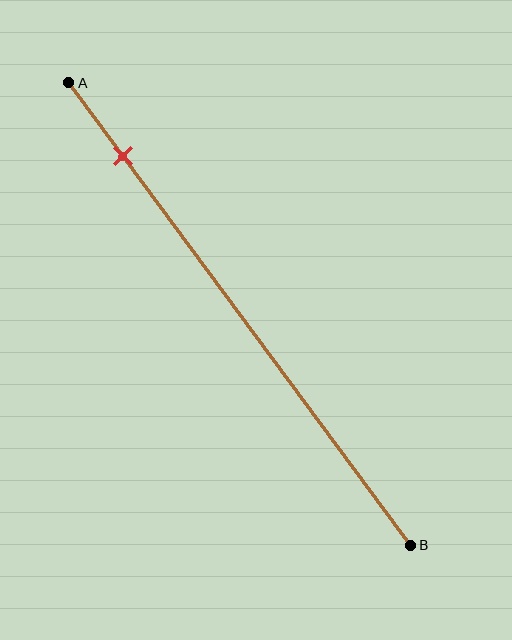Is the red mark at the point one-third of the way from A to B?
No, the mark is at about 15% from A, not at the 33% one-third point.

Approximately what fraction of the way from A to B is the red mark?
The red mark is approximately 15% of the way from A to B.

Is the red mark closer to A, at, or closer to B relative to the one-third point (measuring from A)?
The red mark is closer to point A than the one-third point of segment AB.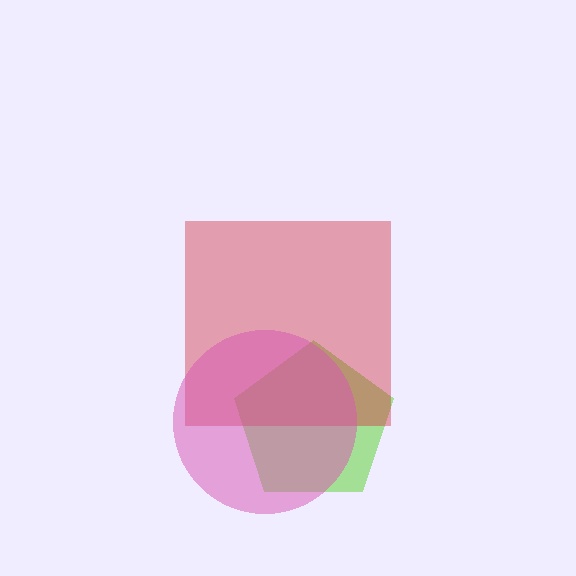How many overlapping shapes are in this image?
There are 3 overlapping shapes in the image.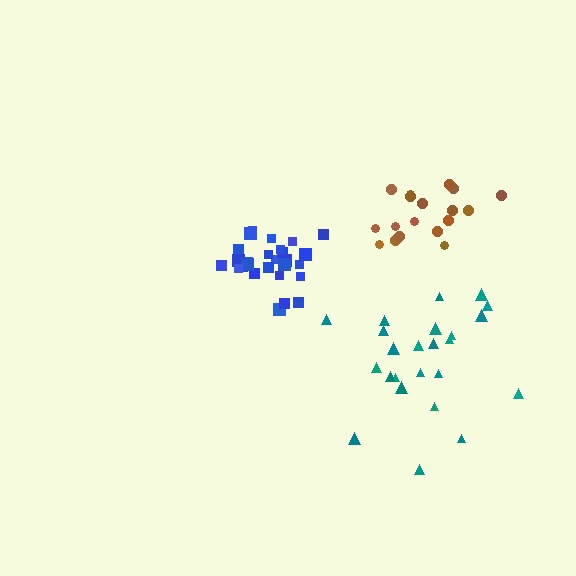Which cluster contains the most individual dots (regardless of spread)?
Blue (27).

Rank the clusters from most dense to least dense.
blue, brown, teal.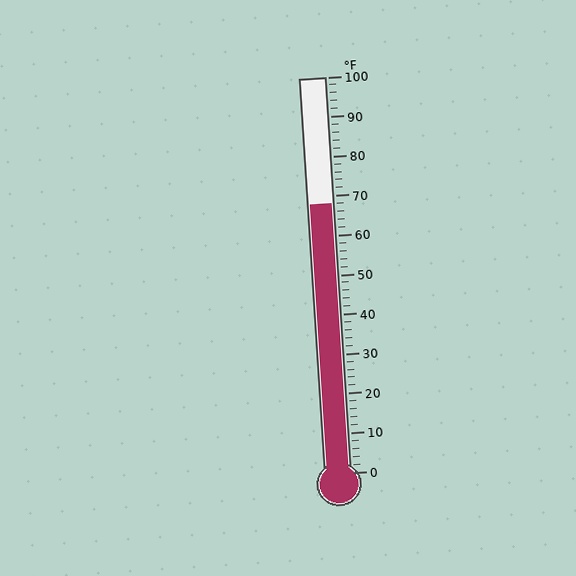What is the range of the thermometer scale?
The thermometer scale ranges from 0°F to 100°F.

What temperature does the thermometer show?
The thermometer shows approximately 68°F.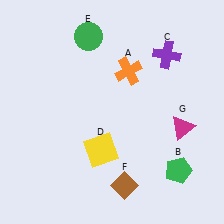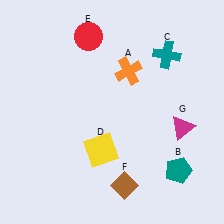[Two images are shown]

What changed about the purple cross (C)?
In Image 1, C is purple. In Image 2, it changed to teal.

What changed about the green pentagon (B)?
In Image 1, B is green. In Image 2, it changed to teal.